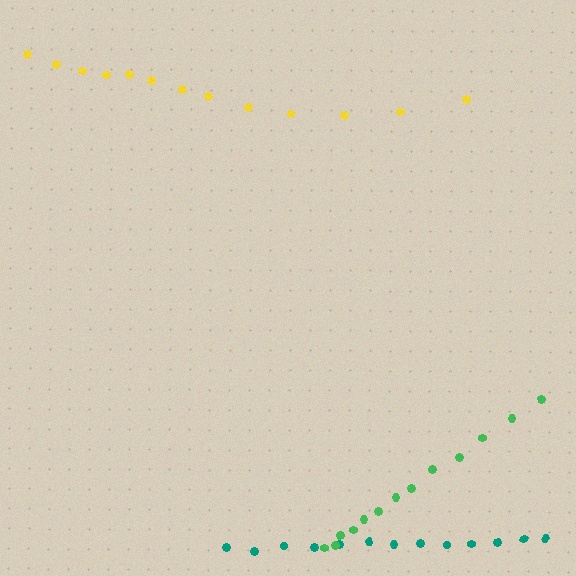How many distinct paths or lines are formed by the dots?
There are 3 distinct paths.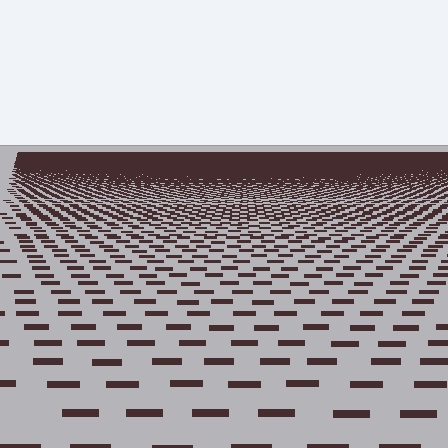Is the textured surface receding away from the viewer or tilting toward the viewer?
The surface is receding away from the viewer. Texture elements get smaller and denser toward the top.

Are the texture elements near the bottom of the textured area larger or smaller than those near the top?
Larger. Near the bottom, elements are closer to the viewer and appear at a bigger on-screen size.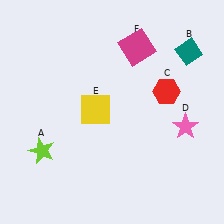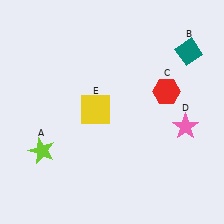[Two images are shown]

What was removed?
The magenta square (F) was removed in Image 2.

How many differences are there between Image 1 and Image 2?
There is 1 difference between the two images.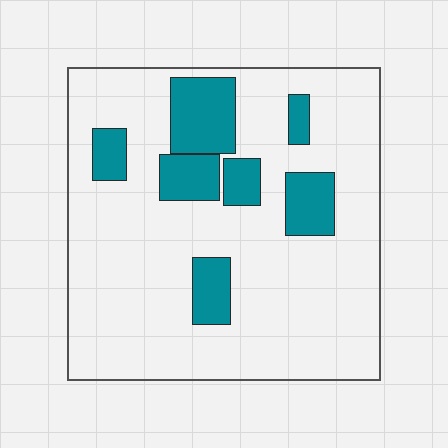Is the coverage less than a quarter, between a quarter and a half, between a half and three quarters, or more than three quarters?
Less than a quarter.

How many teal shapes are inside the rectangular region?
7.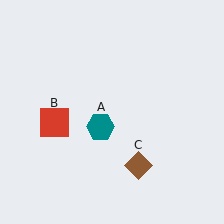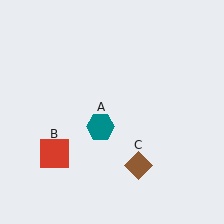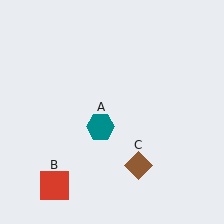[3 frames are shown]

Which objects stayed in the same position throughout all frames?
Teal hexagon (object A) and brown diamond (object C) remained stationary.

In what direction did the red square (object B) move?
The red square (object B) moved down.